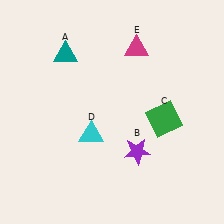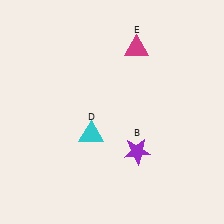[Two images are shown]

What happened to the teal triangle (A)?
The teal triangle (A) was removed in Image 2. It was in the top-left area of Image 1.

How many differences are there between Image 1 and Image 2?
There are 2 differences between the two images.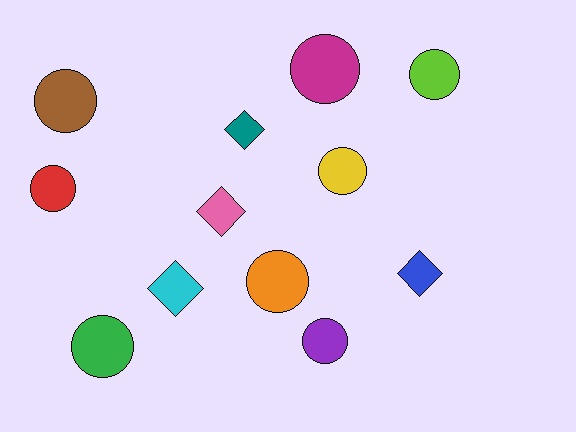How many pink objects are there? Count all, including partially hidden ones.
There is 1 pink object.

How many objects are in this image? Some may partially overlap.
There are 12 objects.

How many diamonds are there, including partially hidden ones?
There are 4 diamonds.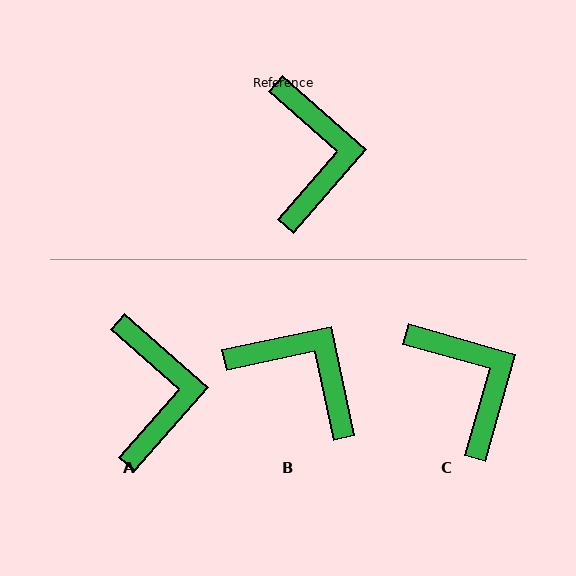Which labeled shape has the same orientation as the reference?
A.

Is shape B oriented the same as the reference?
No, it is off by about 53 degrees.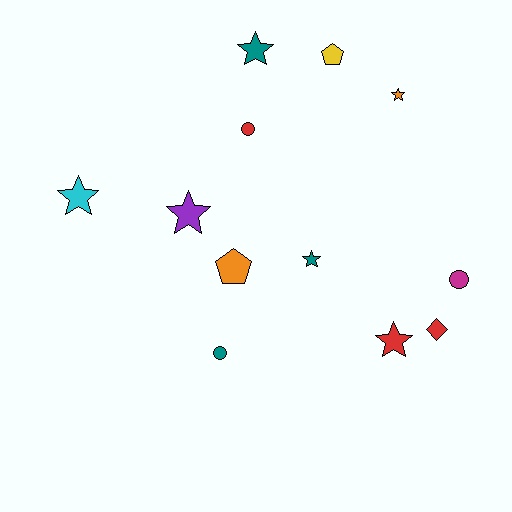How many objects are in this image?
There are 12 objects.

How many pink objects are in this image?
There are no pink objects.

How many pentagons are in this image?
There are 2 pentagons.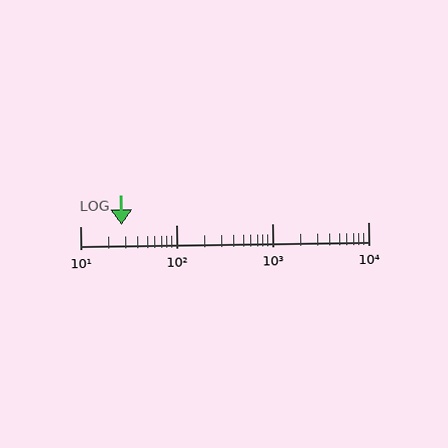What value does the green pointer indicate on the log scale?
The pointer indicates approximately 27.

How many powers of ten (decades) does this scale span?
The scale spans 3 decades, from 10 to 10000.